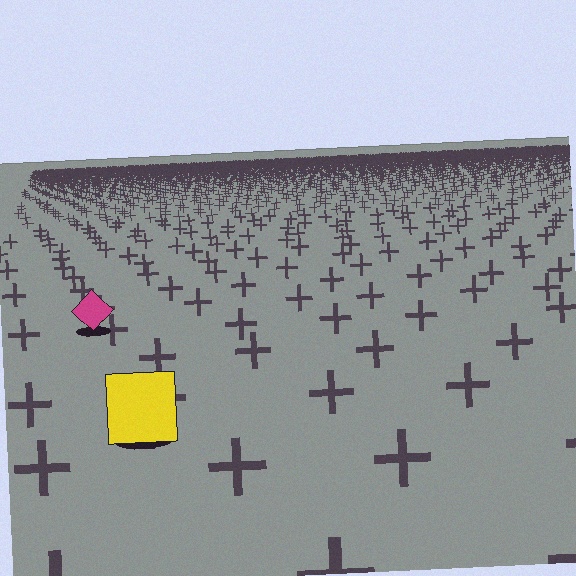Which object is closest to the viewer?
The yellow square is closest. The texture marks near it are larger and more spread out.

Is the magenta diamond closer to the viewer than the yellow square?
No. The yellow square is closer — you can tell from the texture gradient: the ground texture is coarser near it.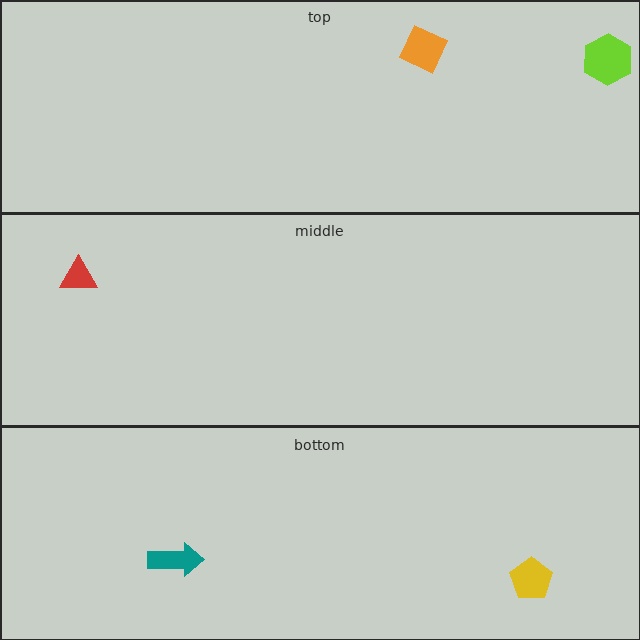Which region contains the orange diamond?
The top region.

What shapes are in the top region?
The lime hexagon, the orange diamond.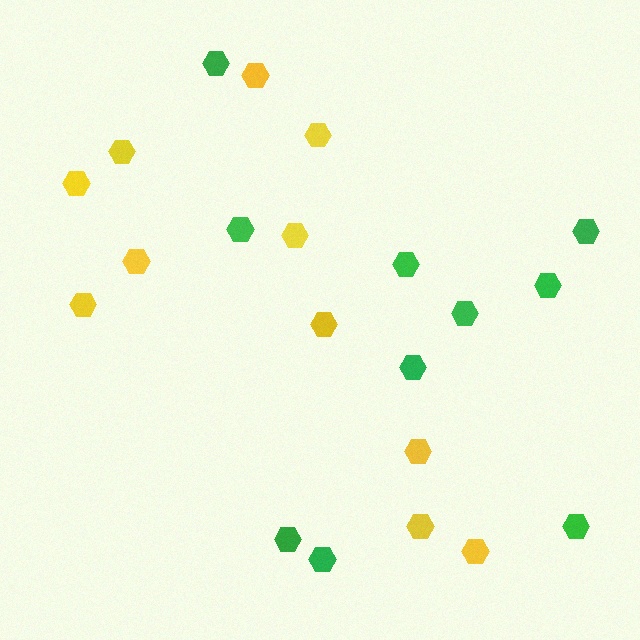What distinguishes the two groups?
There are 2 groups: one group of yellow hexagons (11) and one group of green hexagons (10).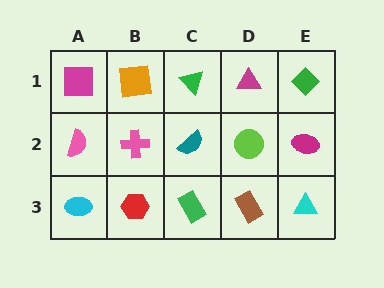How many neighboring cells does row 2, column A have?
3.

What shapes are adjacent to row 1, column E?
A magenta ellipse (row 2, column E), a magenta triangle (row 1, column D).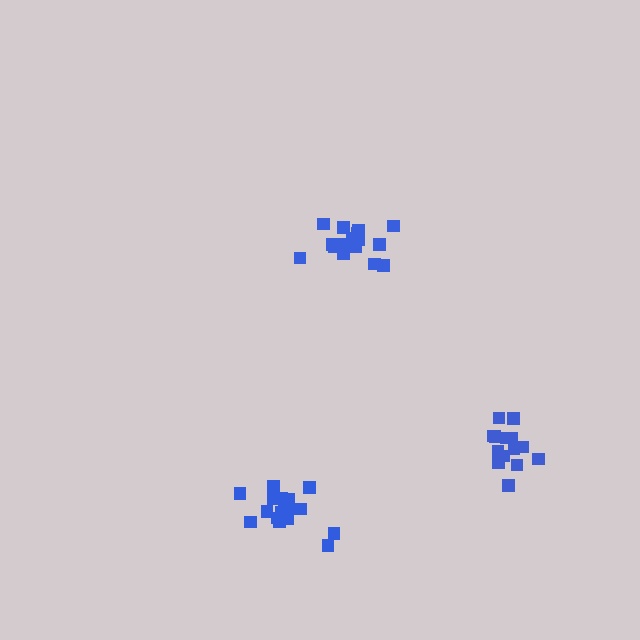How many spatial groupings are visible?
There are 3 spatial groupings.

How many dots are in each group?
Group 1: 17 dots, Group 2: 19 dots, Group 3: 14 dots (50 total).